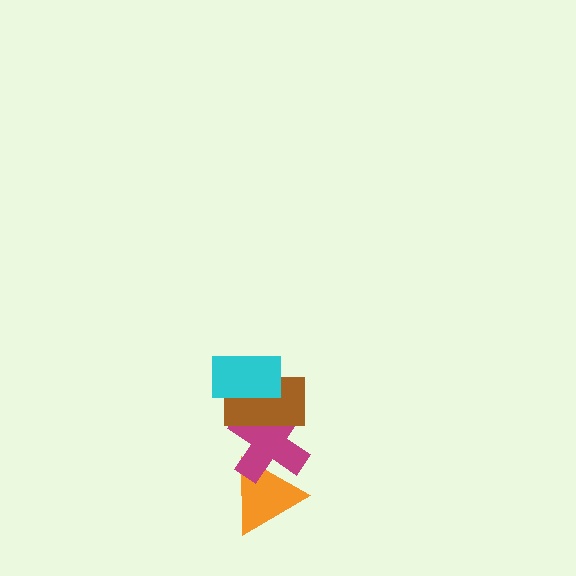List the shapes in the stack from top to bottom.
From top to bottom: the cyan rectangle, the brown rectangle, the magenta cross, the orange triangle.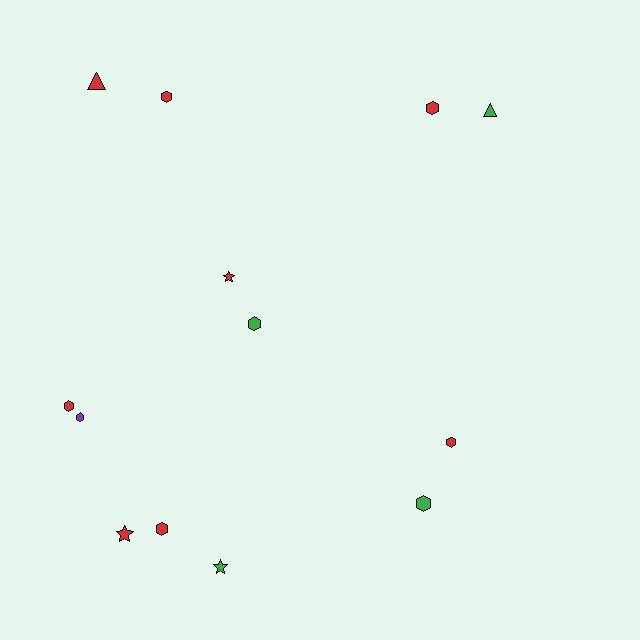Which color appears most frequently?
Red, with 8 objects.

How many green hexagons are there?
There are 2 green hexagons.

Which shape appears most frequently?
Hexagon, with 8 objects.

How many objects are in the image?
There are 13 objects.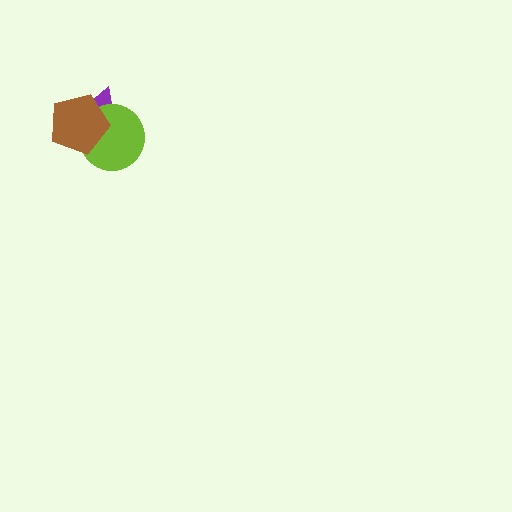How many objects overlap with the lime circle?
2 objects overlap with the lime circle.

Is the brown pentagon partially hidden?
No, no other shape covers it.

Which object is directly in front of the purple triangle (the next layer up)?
The lime circle is directly in front of the purple triangle.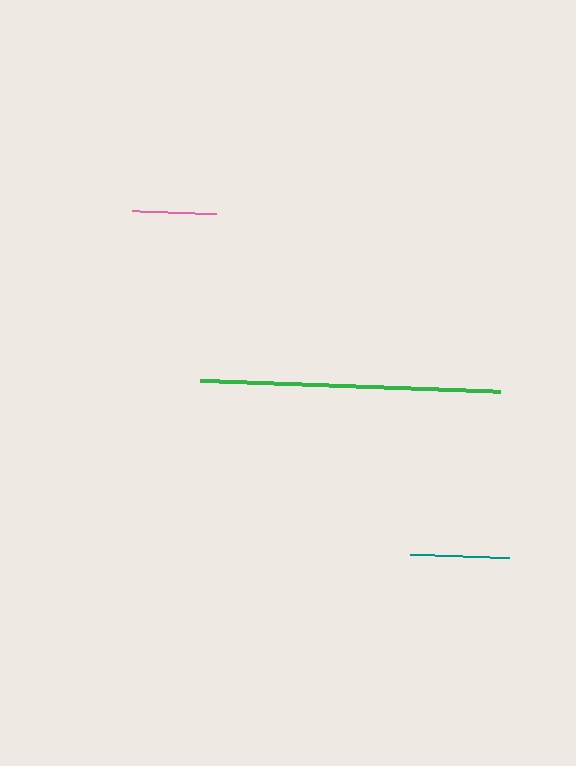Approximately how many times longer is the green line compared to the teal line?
The green line is approximately 3.0 times the length of the teal line.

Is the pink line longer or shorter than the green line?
The green line is longer than the pink line.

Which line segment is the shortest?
The pink line is the shortest at approximately 84 pixels.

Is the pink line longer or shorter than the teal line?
The teal line is longer than the pink line.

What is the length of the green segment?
The green segment is approximately 300 pixels long.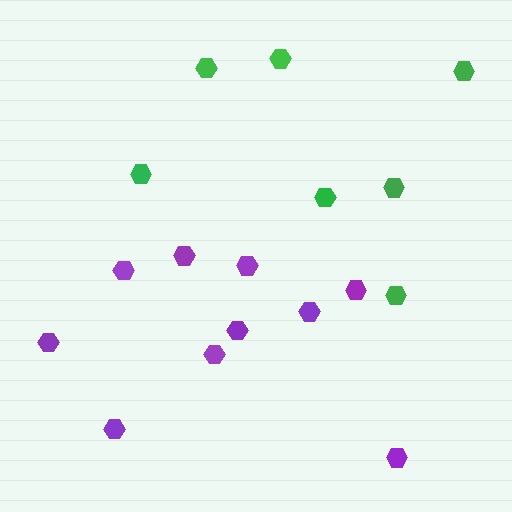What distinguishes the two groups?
There are 2 groups: one group of green hexagons (7) and one group of purple hexagons (10).